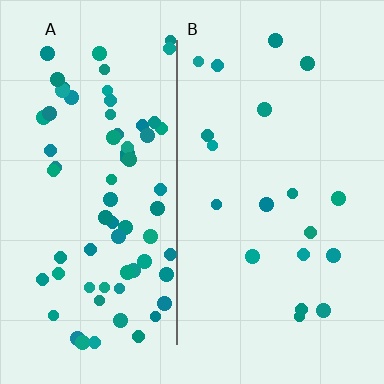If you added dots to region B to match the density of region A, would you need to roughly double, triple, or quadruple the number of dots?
Approximately quadruple.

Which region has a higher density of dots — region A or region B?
A (the left).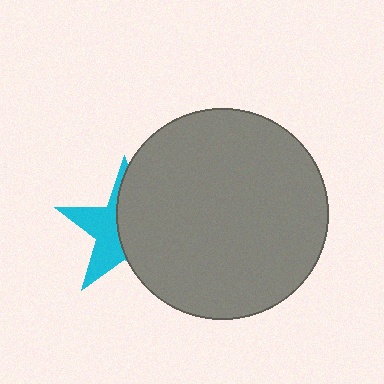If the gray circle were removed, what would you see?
You would see the complete cyan star.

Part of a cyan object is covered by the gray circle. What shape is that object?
It is a star.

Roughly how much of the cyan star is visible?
A small part of it is visible (roughly 43%).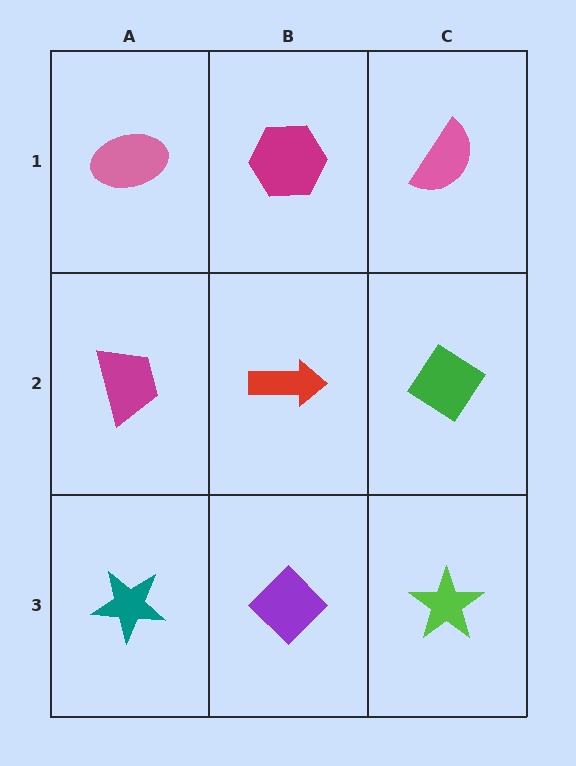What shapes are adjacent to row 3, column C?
A green diamond (row 2, column C), a purple diamond (row 3, column B).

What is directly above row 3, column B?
A red arrow.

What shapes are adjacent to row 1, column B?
A red arrow (row 2, column B), a pink ellipse (row 1, column A), a pink semicircle (row 1, column C).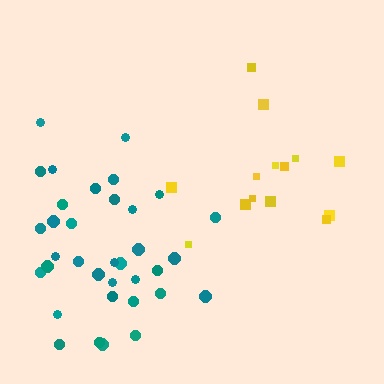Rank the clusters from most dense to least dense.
teal, yellow.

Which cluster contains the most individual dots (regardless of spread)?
Teal (35).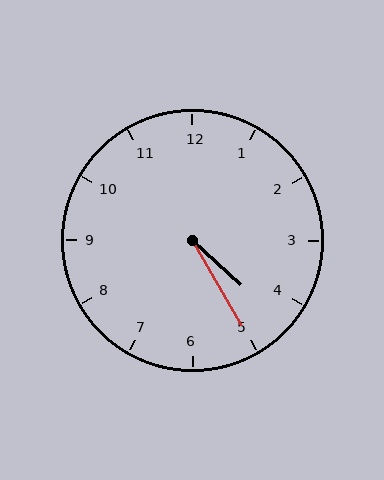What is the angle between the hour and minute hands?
Approximately 18 degrees.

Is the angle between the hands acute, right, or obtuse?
It is acute.